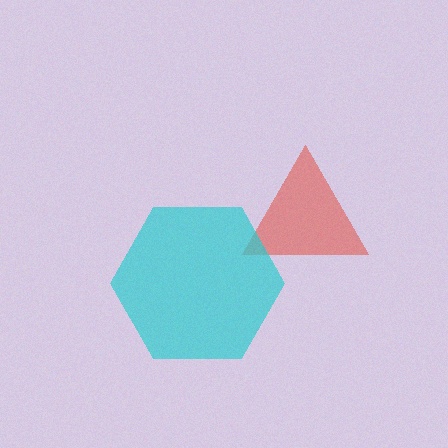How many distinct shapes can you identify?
There are 2 distinct shapes: a red triangle, a cyan hexagon.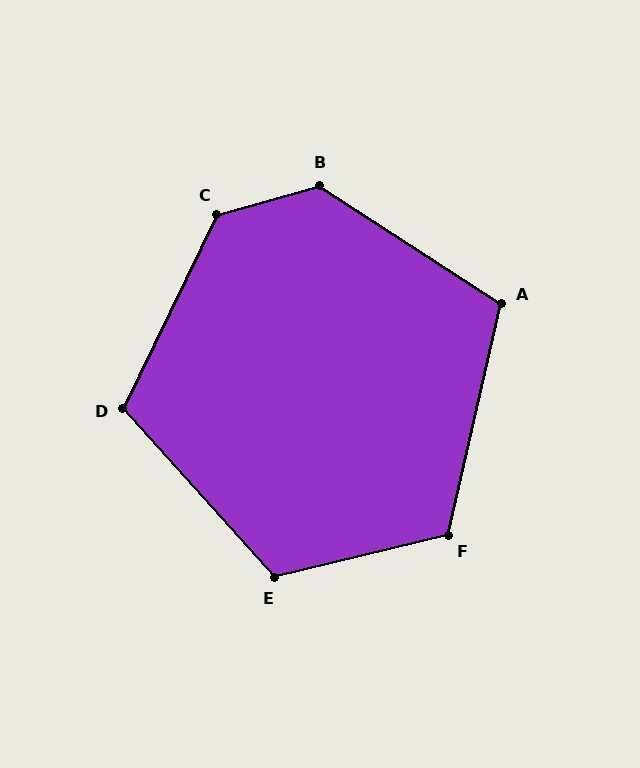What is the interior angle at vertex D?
Approximately 112 degrees (obtuse).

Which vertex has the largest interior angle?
C, at approximately 131 degrees.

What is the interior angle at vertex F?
Approximately 116 degrees (obtuse).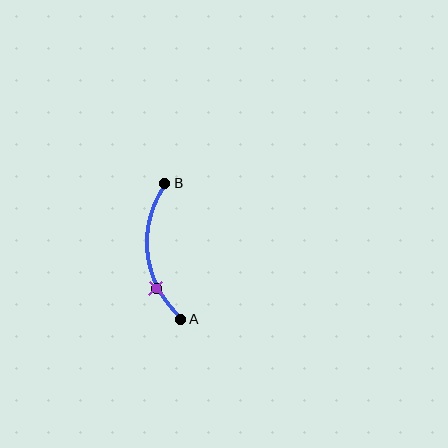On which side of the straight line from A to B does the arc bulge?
The arc bulges to the left of the straight line connecting A and B.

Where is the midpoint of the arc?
The arc midpoint is the point on the curve farthest from the straight line joining A and B. It sits to the left of that line.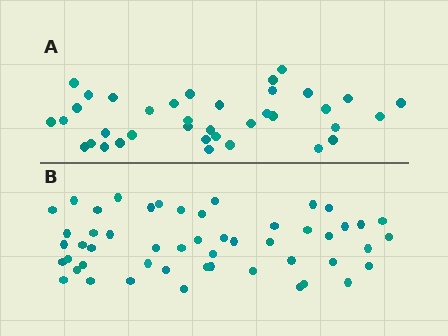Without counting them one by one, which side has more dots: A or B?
Region B (the bottom region) has more dots.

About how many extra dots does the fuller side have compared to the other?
Region B has approximately 15 more dots than region A.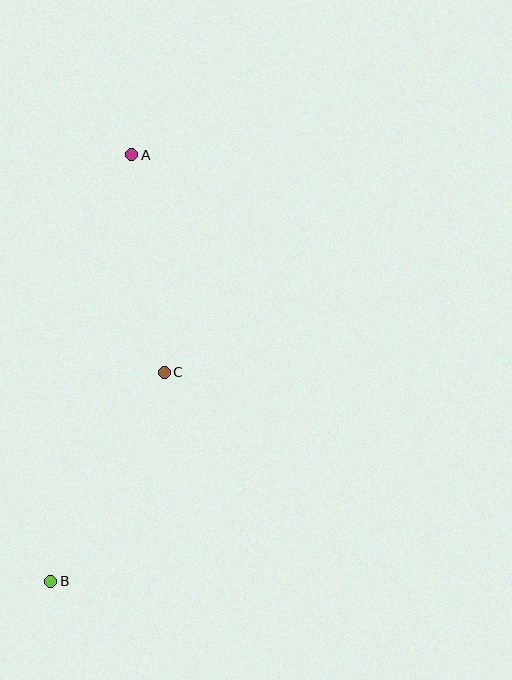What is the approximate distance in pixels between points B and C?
The distance between B and C is approximately 238 pixels.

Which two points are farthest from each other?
Points A and B are farthest from each other.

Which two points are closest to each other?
Points A and C are closest to each other.